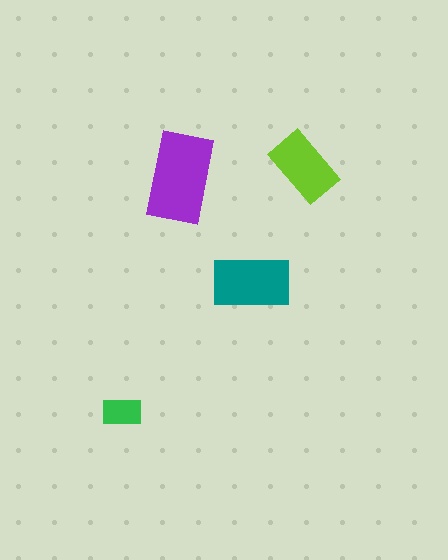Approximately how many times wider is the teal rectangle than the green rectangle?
About 2 times wider.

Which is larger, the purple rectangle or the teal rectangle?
The purple one.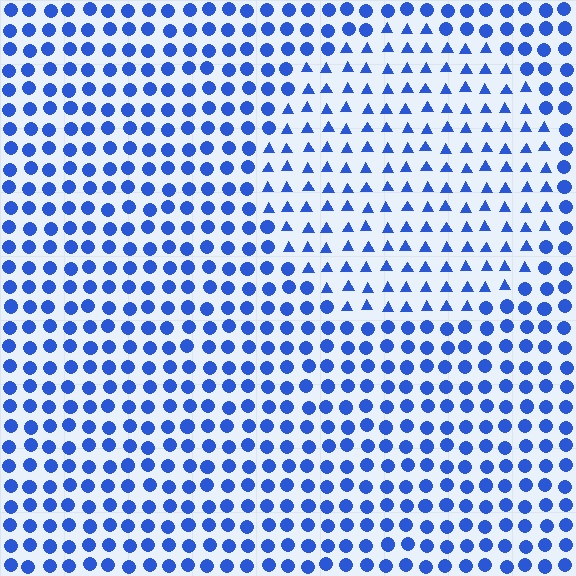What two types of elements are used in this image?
The image uses triangles inside the circle region and circles outside it.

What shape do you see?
I see a circle.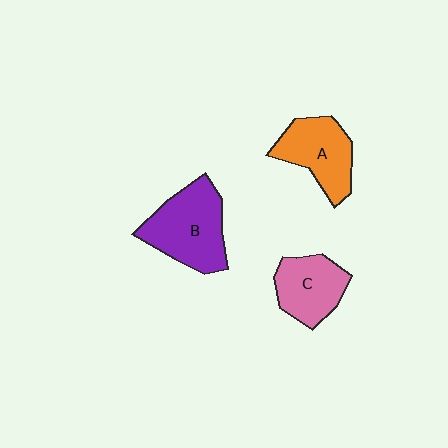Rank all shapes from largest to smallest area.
From largest to smallest: B (purple), A (orange), C (pink).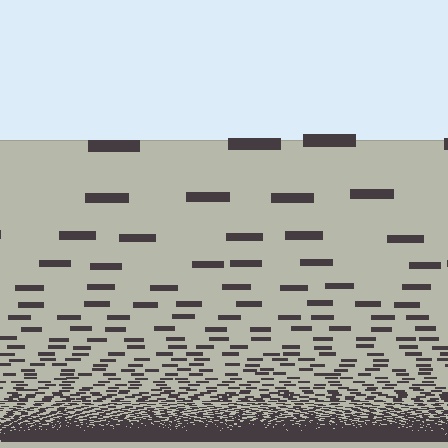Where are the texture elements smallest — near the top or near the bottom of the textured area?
Near the bottom.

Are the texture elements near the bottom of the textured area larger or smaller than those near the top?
Smaller. The gradient is inverted — elements near the bottom are smaller and denser.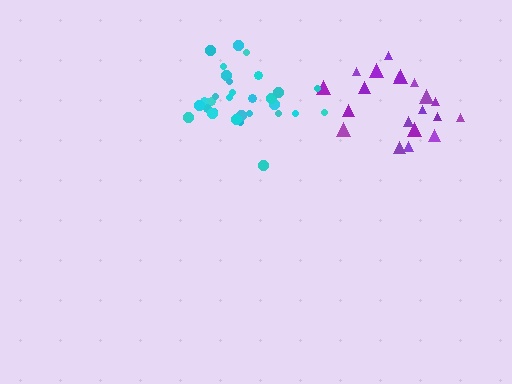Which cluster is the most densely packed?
Cyan.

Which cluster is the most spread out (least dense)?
Purple.